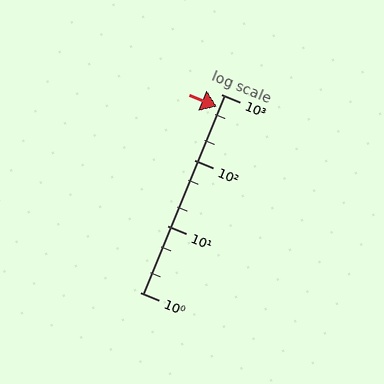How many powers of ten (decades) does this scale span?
The scale spans 3 decades, from 1 to 1000.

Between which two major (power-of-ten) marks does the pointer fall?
The pointer is between 100 and 1000.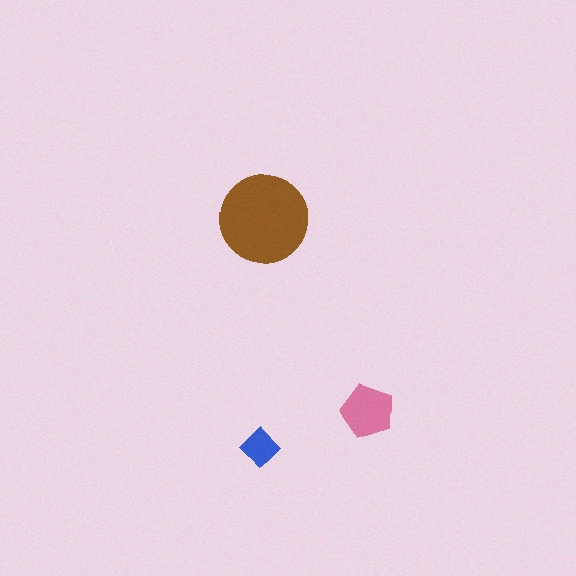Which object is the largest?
The brown circle.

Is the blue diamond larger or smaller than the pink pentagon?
Smaller.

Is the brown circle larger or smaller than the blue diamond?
Larger.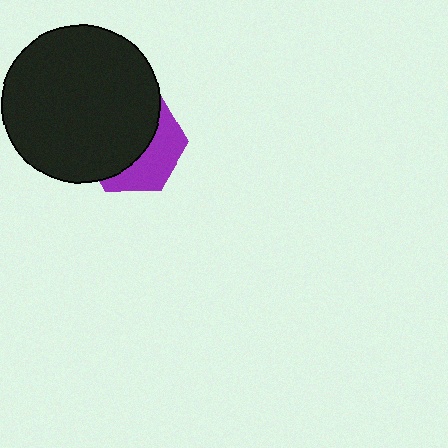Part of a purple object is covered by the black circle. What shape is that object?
It is a hexagon.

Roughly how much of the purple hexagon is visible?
A small part of it is visible (roughly 38%).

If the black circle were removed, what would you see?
You would see the complete purple hexagon.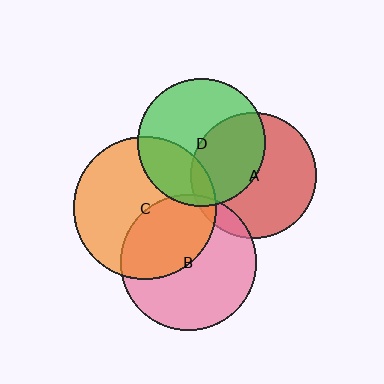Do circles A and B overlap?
Yes.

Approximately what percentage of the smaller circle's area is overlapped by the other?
Approximately 10%.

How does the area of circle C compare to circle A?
Approximately 1.3 times.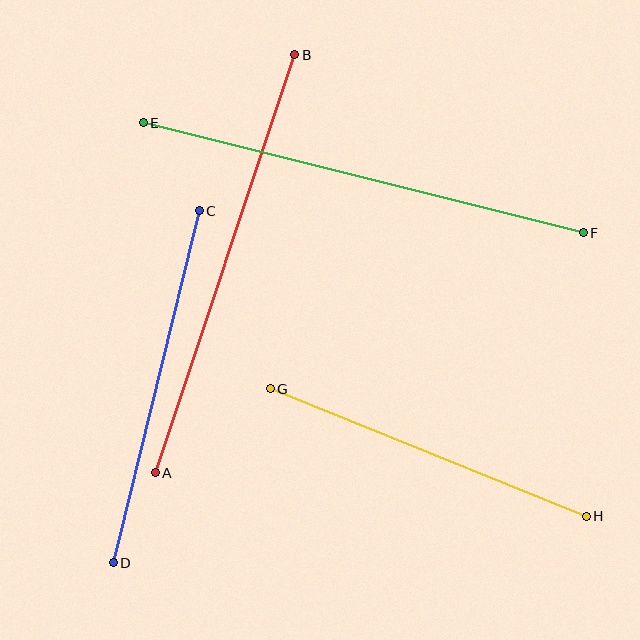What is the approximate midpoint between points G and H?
The midpoint is at approximately (428, 453) pixels.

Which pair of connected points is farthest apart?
Points E and F are farthest apart.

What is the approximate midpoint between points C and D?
The midpoint is at approximately (156, 387) pixels.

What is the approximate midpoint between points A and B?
The midpoint is at approximately (225, 264) pixels.